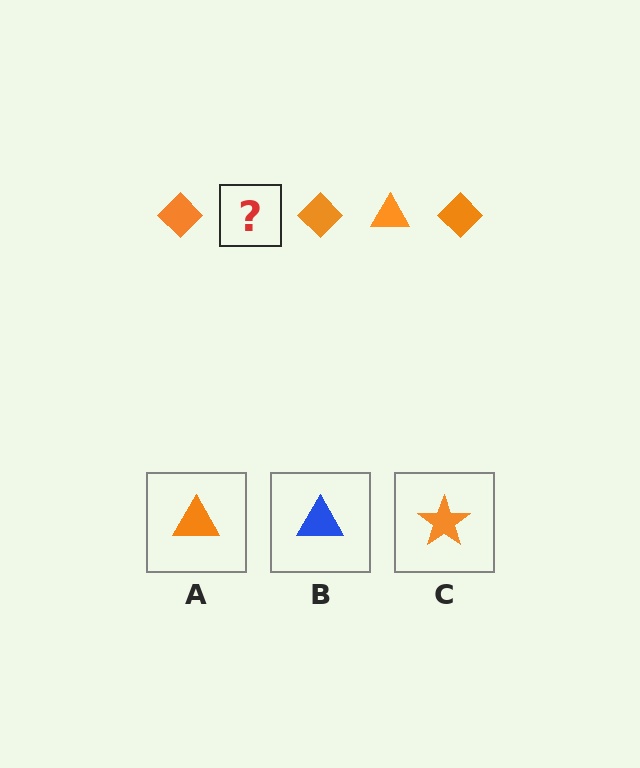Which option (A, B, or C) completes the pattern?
A.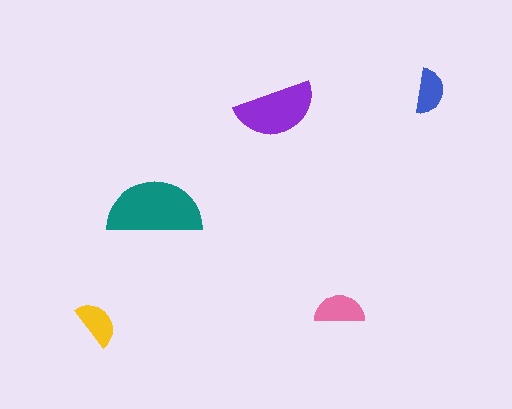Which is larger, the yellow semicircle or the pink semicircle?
The pink one.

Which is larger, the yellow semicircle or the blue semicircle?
The yellow one.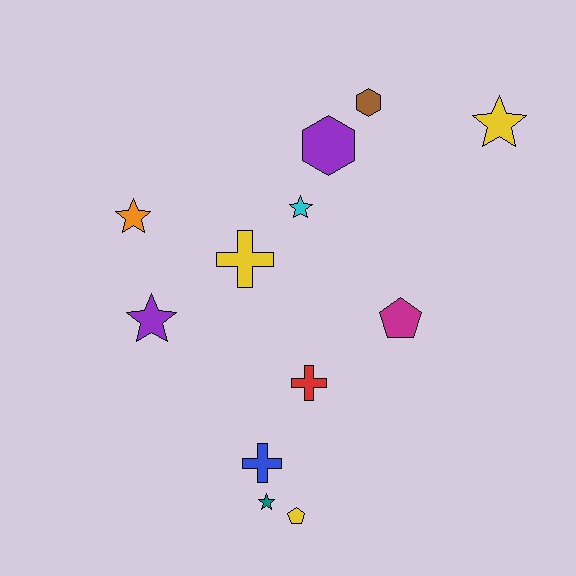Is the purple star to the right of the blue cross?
No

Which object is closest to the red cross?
The blue cross is closest to the red cross.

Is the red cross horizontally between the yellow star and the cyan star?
Yes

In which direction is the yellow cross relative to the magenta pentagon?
The yellow cross is to the left of the magenta pentagon.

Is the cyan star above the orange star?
Yes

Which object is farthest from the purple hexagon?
The yellow pentagon is farthest from the purple hexagon.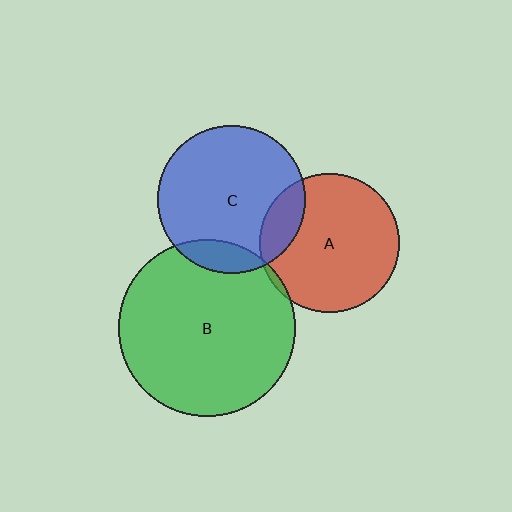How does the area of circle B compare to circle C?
Approximately 1.4 times.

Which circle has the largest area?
Circle B (green).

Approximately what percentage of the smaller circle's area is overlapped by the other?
Approximately 5%.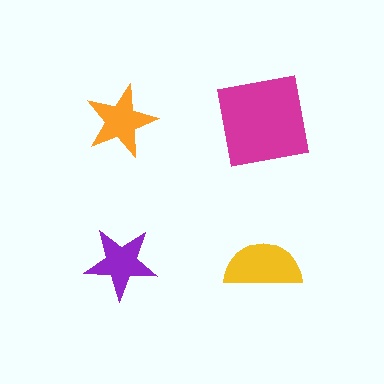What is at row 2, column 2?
A yellow semicircle.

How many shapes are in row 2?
2 shapes.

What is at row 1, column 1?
An orange star.